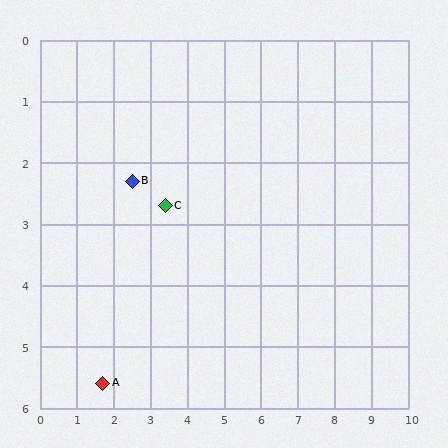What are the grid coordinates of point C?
Point C is at approximately (3.4, 2.7).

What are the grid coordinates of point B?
Point B is at approximately (2.5, 2.3).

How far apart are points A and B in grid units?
Points A and B are about 3.4 grid units apart.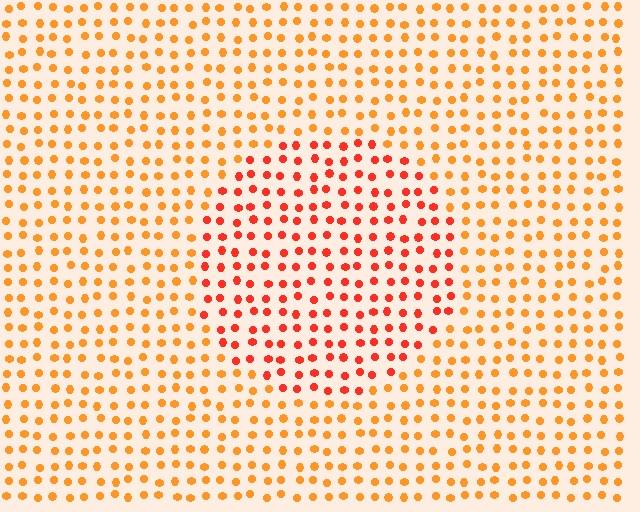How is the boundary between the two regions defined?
The boundary is defined purely by a slight shift in hue (about 29 degrees). Spacing, size, and orientation are identical on both sides.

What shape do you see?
I see a circle.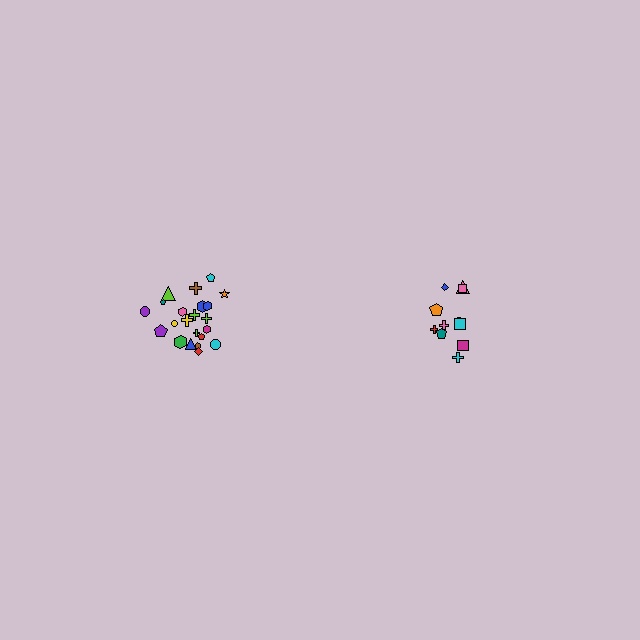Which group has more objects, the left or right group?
The left group.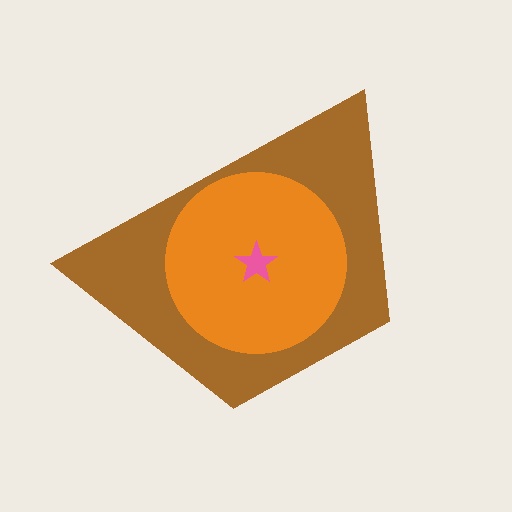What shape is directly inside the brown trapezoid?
The orange circle.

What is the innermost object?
The pink star.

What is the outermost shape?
The brown trapezoid.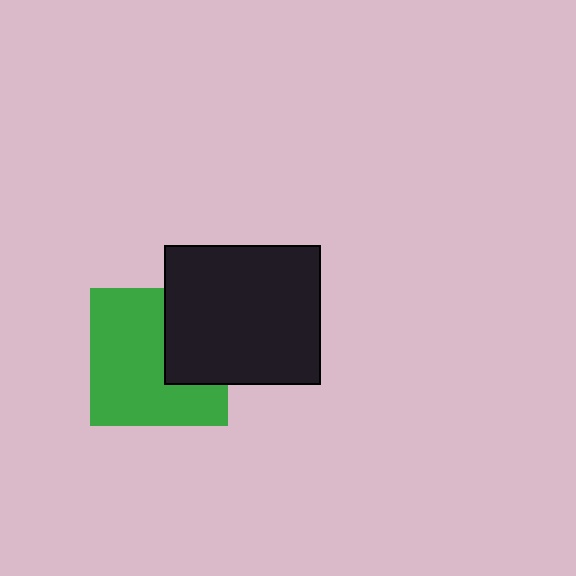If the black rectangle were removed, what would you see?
You would see the complete green square.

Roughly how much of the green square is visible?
Most of it is visible (roughly 67%).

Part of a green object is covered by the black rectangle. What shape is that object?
It is a square.